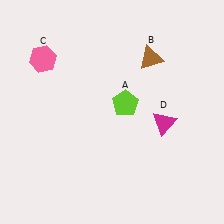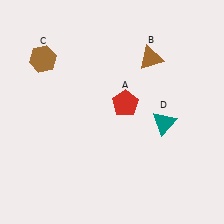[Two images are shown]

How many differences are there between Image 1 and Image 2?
There are 3 differences between the two images.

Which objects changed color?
A changed from lime to red. C changed from pink to brown. D changed from magenta to teal.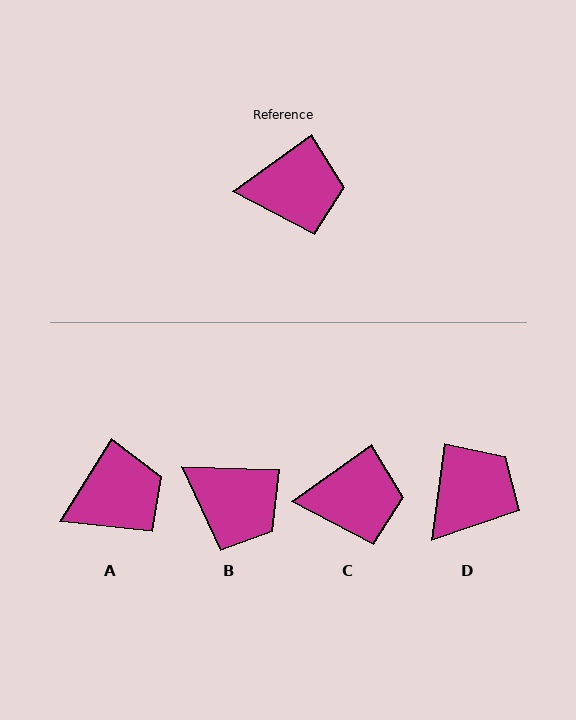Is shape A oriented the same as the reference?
No, it is off by about 22 degrees.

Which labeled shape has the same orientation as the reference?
C.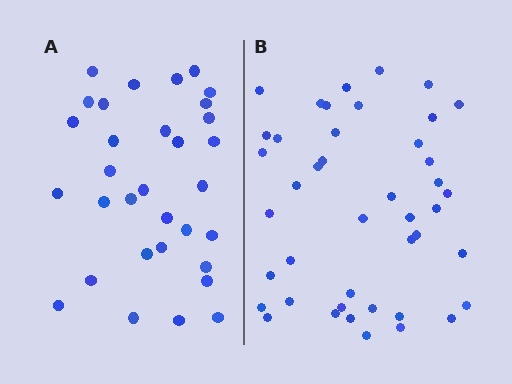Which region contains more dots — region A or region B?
Region B (the right region) has more dots.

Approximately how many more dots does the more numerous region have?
Region B has roughly 12 or so more dots than region A.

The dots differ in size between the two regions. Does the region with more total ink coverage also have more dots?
No. Region A has more total ink coverage because its dots are larger, but region B actually contains more individual dots. Total area can be misleading — the number of items is what matters here.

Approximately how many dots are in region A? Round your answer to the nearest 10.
About 30 dots. (The exact count is 32, which rounds to 30.)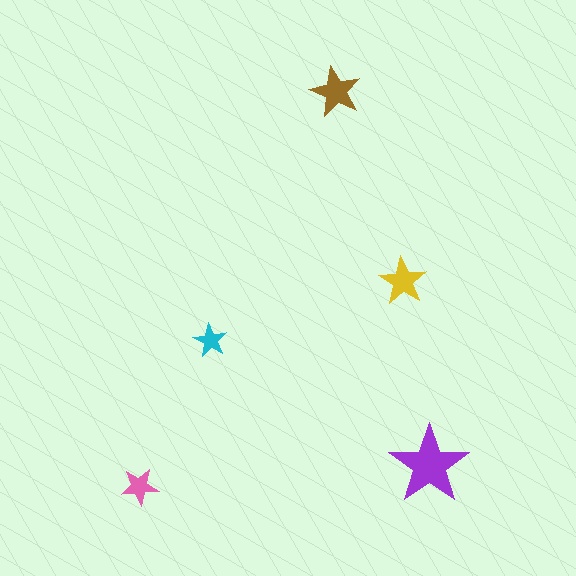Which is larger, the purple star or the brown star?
The purple one.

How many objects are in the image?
There are 5 objects in the image.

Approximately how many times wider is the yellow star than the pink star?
About 1.5 times wider.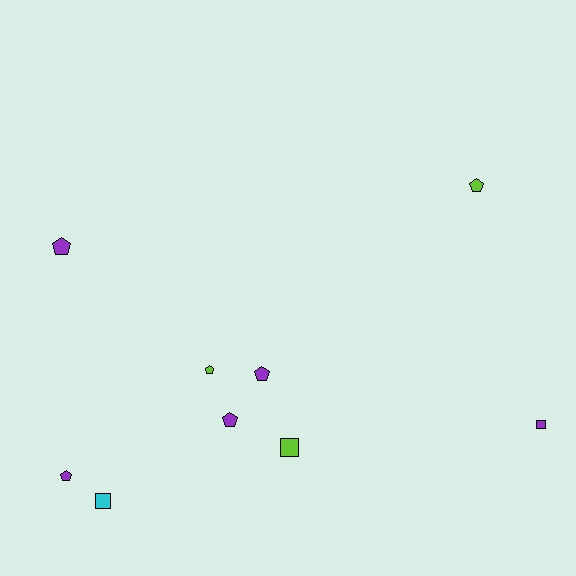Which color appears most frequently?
Purple, with 5 objects.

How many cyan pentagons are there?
There are no cyan pentagons.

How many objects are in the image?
There are 9 objects.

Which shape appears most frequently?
Pentagon, with 6 objects.